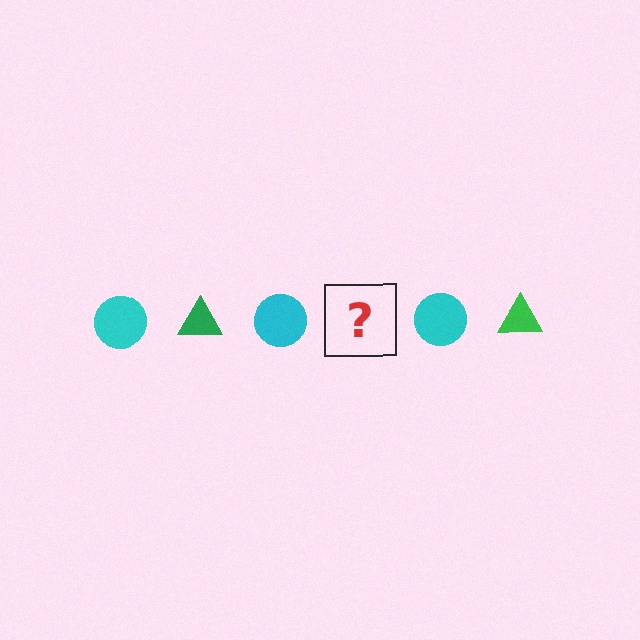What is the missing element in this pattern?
The missing element is a green triangle.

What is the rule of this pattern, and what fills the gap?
The rule is that the pattern alternates between cyan circle and green triangle. The gap should be filled with a green triangle.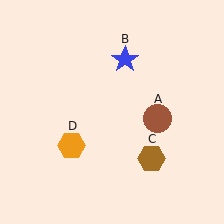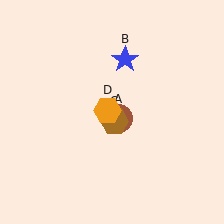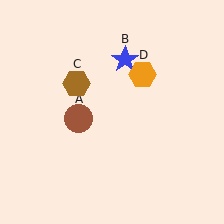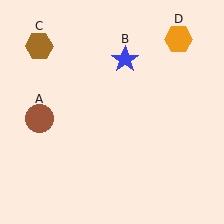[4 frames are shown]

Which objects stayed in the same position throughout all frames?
Blue star (object B) remained stationary.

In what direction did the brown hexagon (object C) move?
The brown hexagon (object C) moved up and to the left.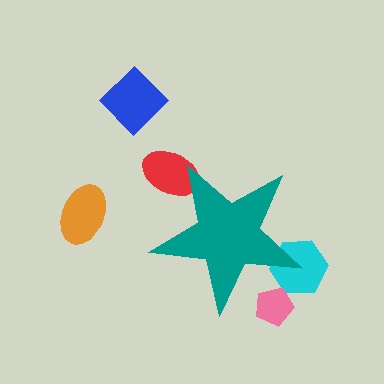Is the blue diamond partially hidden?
No, the blue diamond is fully visible.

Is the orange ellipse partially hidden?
No, the orange ellipse is fully visible.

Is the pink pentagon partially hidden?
Yes, the pink pentagon is partially hidden behind the teal star.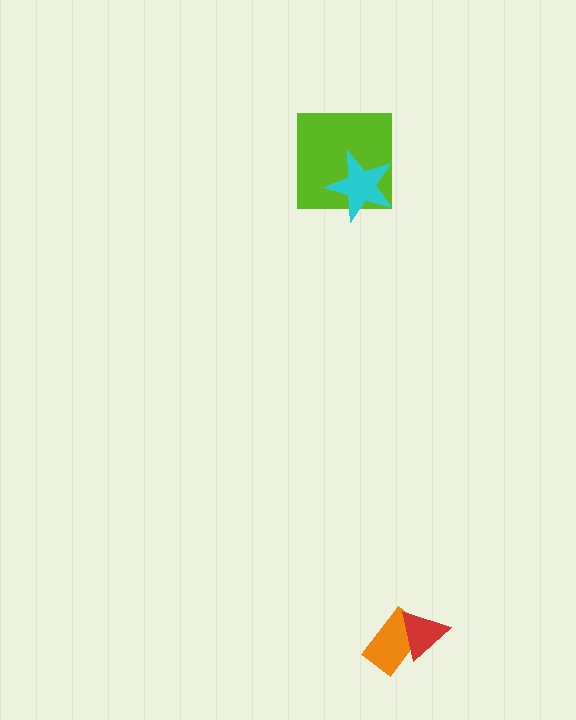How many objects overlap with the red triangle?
1 object overlaps with the red triangle.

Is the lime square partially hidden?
Yes, it is partially covered by another shape.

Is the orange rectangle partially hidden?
Yes, it is partially covered by another shape.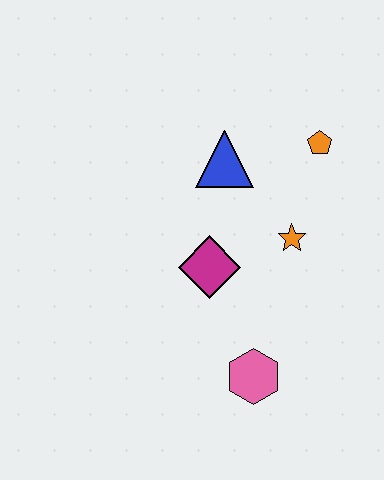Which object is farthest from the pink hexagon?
The orange pentagon is farthest from the pink hexagon.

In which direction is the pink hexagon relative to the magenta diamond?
The pink hexagon is below the magenta diamond.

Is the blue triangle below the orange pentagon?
Yes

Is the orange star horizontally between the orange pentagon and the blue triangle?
Yes